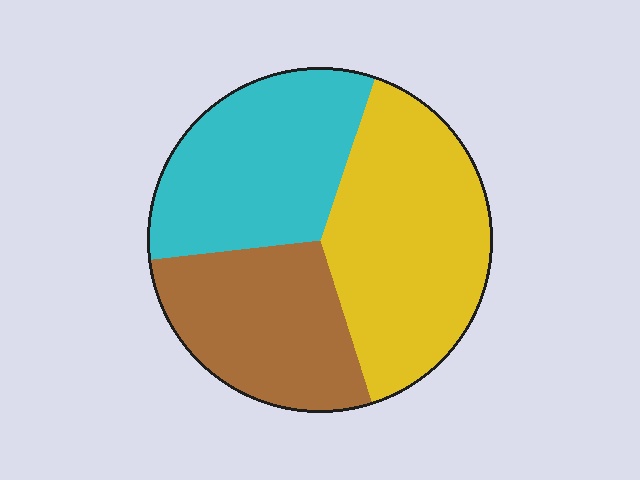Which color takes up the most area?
Yellow, at roughly 40%.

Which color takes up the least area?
Brown, at roughly 30%.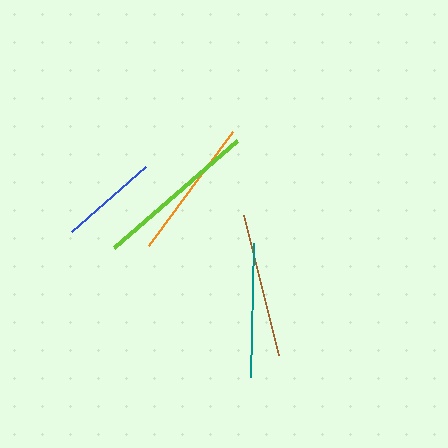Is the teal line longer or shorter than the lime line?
The lime line is longer than the teal line.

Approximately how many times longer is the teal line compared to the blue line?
The teal line is approximately 1.4 times the length of the blue line.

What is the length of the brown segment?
The brown segment is approximately 144 pixels long.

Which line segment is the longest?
The lime line is the longest at approximately 163 pixels.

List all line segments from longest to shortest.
From longest to shortest: lime, brown, orange, teal, blue.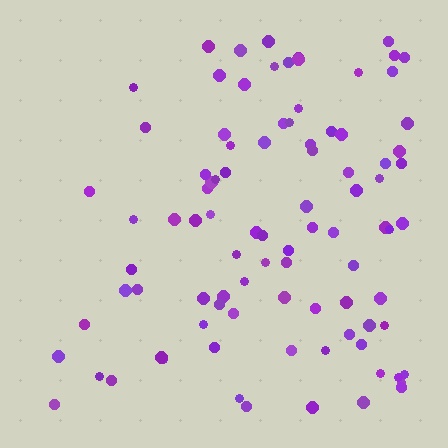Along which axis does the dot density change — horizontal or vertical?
Horizontal.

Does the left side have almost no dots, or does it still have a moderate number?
Still a moderate number, just noticeably fewer than the right.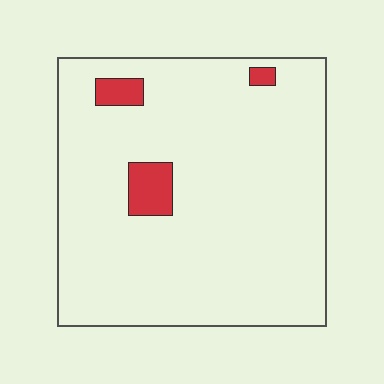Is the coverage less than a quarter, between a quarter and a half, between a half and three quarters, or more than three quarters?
Less than a quarter.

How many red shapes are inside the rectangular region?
3.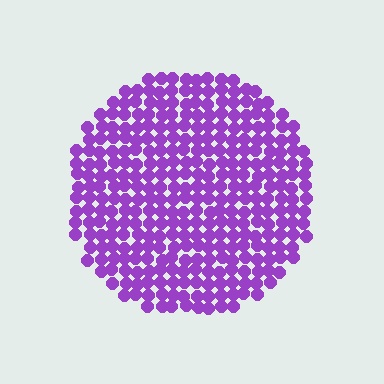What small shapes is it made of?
It is made of small circles.